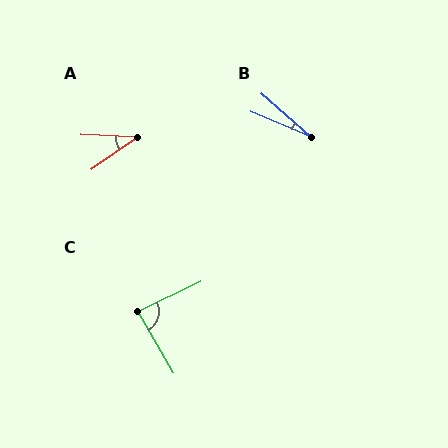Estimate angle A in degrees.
Approximately 38 degrees.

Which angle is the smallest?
B, at approximately 19 degrees.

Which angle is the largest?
C, at approximately 86 degrees.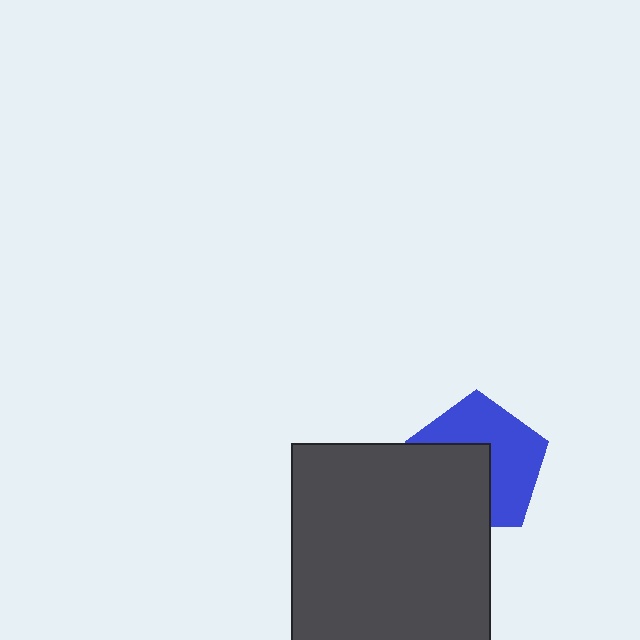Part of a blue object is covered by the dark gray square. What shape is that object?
It is a pentagon.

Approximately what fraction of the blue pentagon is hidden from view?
Roughly 44% of the blue pentagon is hidden behind the dark gray square.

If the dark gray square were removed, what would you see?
You would see the complete blue pentagon.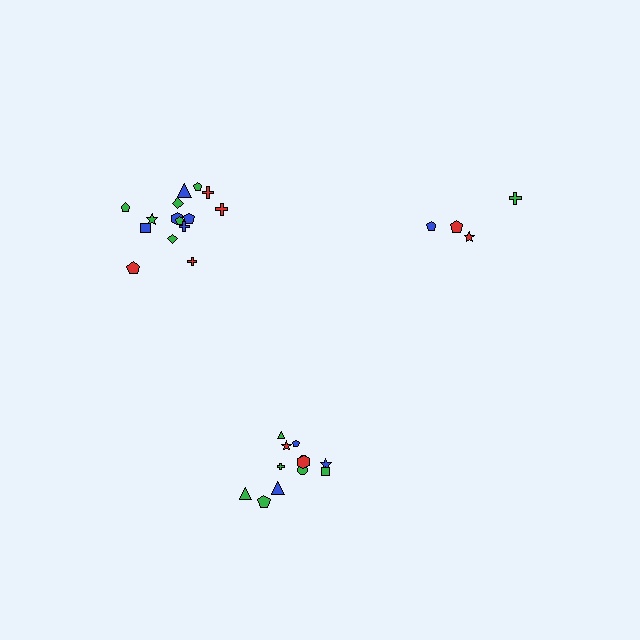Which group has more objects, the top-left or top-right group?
The top-left group.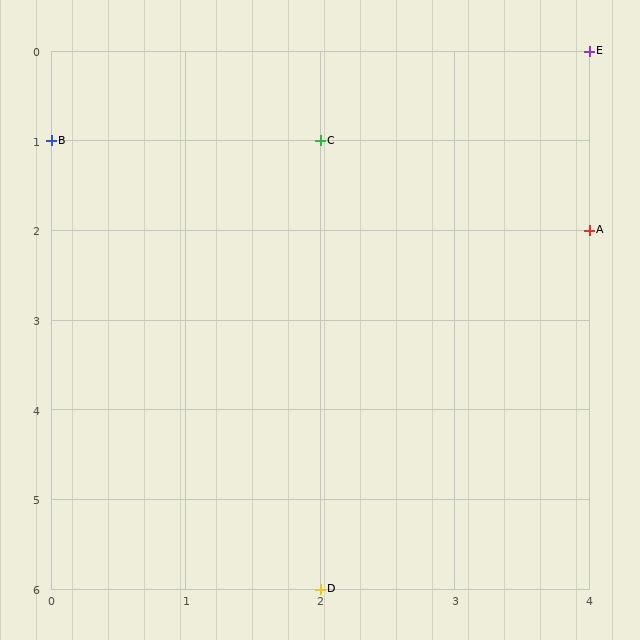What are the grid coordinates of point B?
Point B is at grid coordinates (0, 1).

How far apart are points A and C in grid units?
Points A and C are 2 columns and 1 row apart (about 2.2 grid units diagonally).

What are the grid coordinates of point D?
Point D is at grid coordinates (2, 6).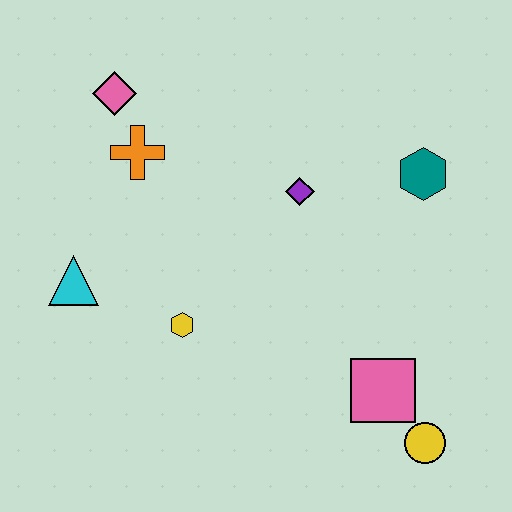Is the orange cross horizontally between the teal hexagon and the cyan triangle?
Yes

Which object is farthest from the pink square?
The pink diamond is farthest from the pink square.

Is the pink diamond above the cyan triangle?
Yes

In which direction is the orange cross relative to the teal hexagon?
The orange cross is to the left of the teal hexagon.